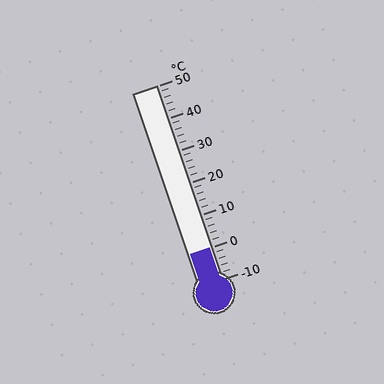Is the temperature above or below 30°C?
The temperature is below 30°C.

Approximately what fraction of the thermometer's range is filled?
The thermometer is filled to approximately 15% of its range.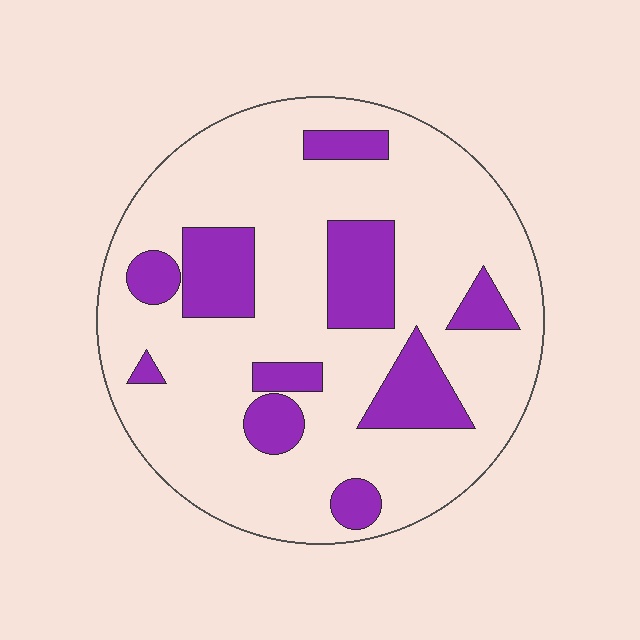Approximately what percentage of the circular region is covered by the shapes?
Approximately 25%.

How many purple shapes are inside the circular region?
10.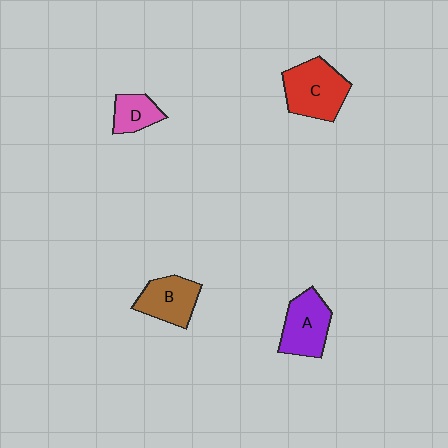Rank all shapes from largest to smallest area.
From largest to smallest: C (red), A (purple), B (brown), D (pink).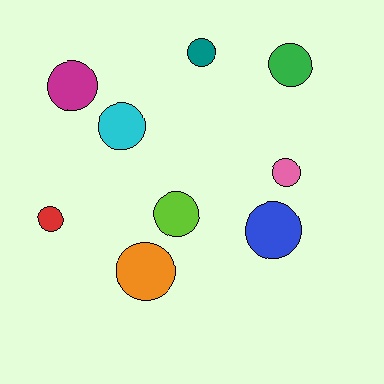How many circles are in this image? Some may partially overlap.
There are 9 circles.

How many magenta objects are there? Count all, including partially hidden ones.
There is 1 magenta object.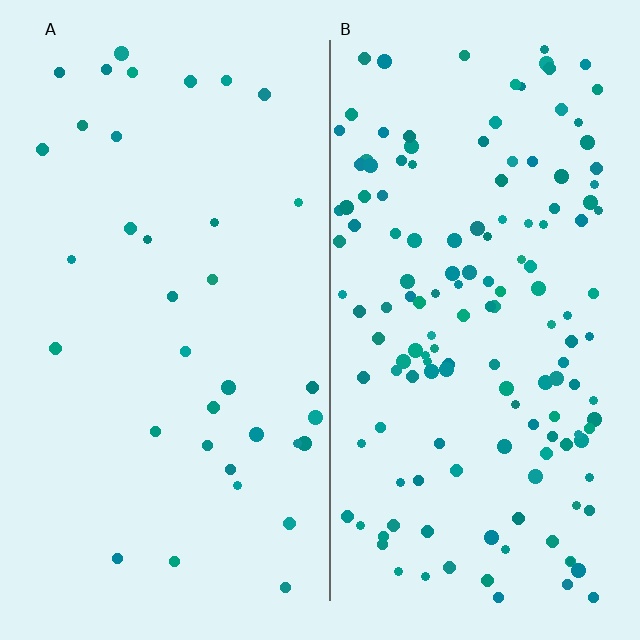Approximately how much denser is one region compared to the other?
Approximately 4.2× — region B over region A.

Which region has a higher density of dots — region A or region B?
B (the right).